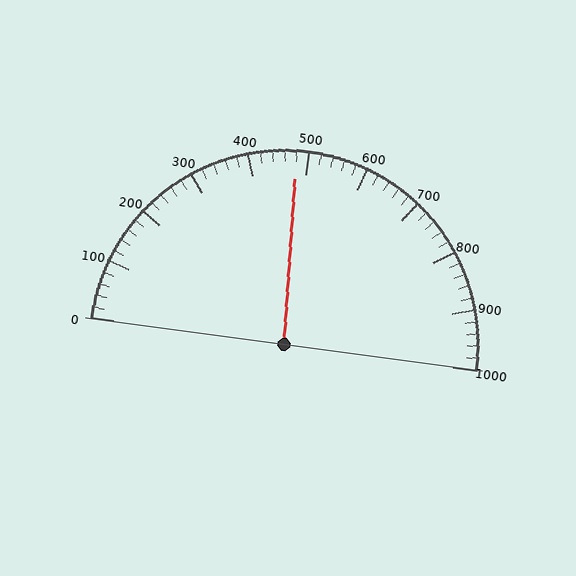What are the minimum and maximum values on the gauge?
The gauge ranges from 0 to 1000.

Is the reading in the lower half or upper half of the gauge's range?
The reading is in the lower half of the range (0 to 1000).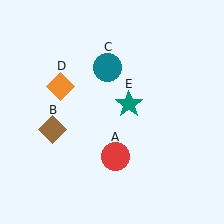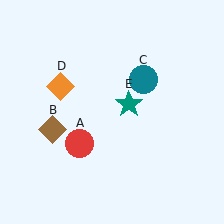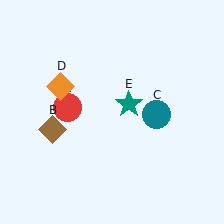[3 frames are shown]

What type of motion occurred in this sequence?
The red circle (object A), teal circle (object C) rotated clockwise around the center of the scene.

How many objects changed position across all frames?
2 objects changed position: red circle (object A), teal circle (object C).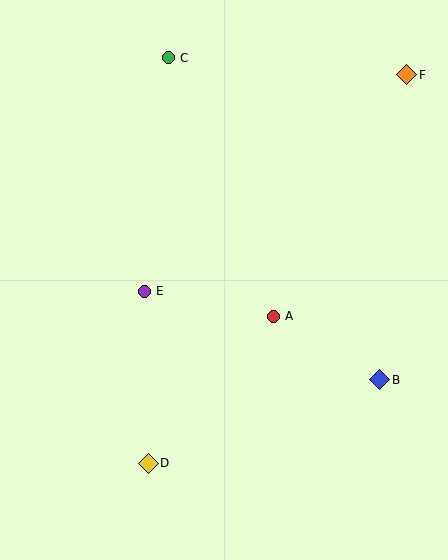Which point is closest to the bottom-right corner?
Point B is closest to the bottom-right corner.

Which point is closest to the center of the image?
Point A at (273, 316) is closest to the center.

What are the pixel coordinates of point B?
Point B is at (380, 380).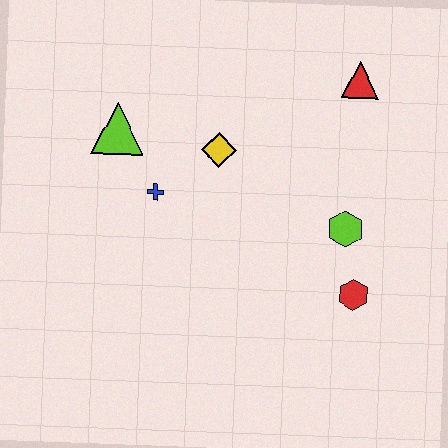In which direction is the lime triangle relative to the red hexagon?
The lime triangle is to the left of the red hexagon.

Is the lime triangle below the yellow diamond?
No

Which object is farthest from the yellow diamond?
The red hexagon is farthest from the yellow diamond.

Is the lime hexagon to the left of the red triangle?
Yes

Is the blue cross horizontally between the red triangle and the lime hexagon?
No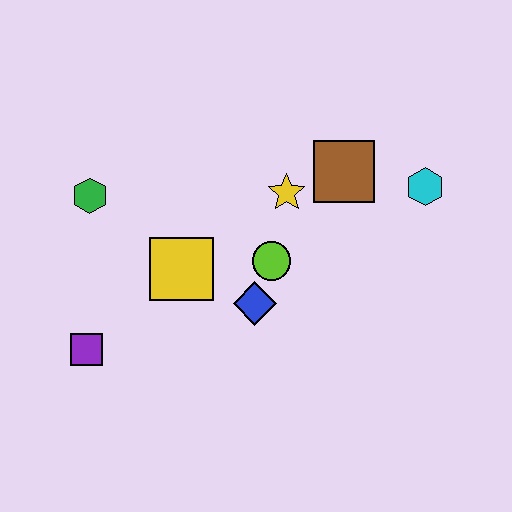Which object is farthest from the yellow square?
The cyan hexagon is farthest from the yellow square.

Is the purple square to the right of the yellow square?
No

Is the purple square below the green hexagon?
Yes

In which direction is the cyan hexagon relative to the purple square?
The cyan hexagon is to the right of the purple square.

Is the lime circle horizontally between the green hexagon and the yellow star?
Yes